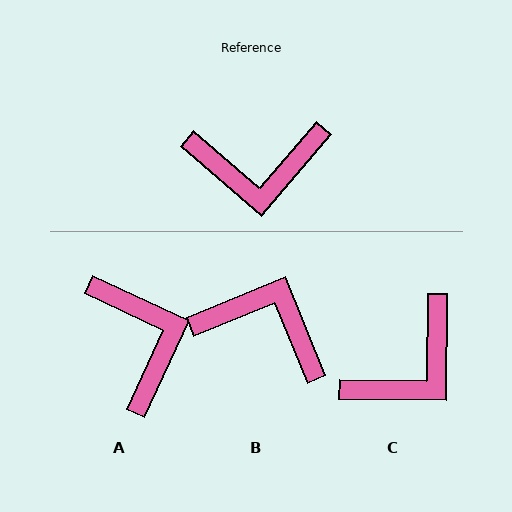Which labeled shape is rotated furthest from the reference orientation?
B, about 153 degrees away.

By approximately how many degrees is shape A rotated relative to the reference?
Approximately 106 degrees counter-clockwise.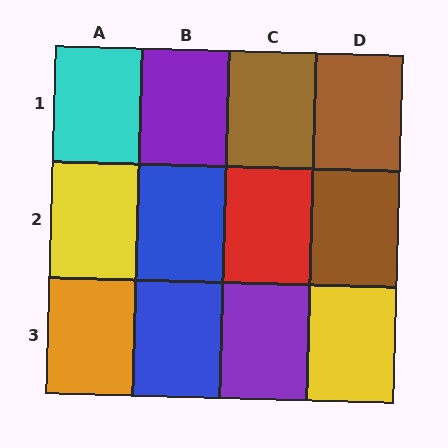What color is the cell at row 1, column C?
Brown.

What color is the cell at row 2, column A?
Yellow.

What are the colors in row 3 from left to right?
Orange, blue, purple, yellow.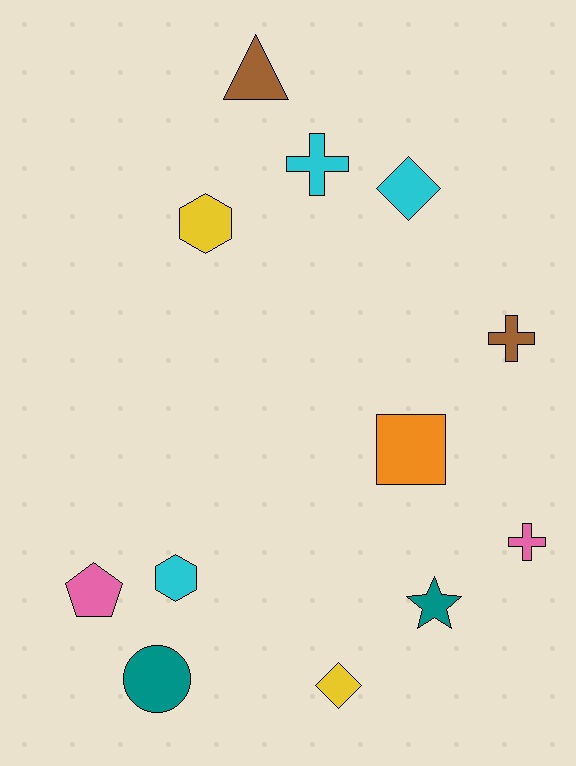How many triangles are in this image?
There is 1 triangle.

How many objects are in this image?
There are 12 objects.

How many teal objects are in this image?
There are 2 teal objects.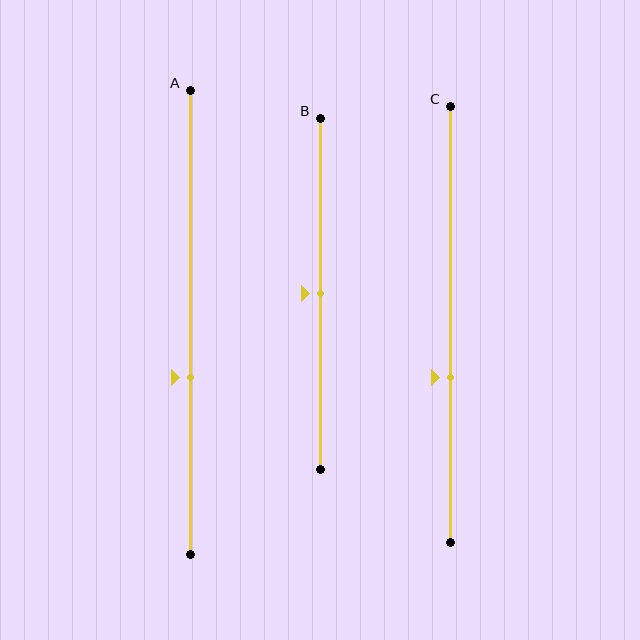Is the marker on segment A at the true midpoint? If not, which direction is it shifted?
No, the marker on segment A is shifted downward by about 12% of the segment length.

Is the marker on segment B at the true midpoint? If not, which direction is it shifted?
Yes, the marker on segment B is at the true midpoint.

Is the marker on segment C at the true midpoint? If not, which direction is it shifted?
No, the marker on segment C is shifted downward by about 12% of the segment length.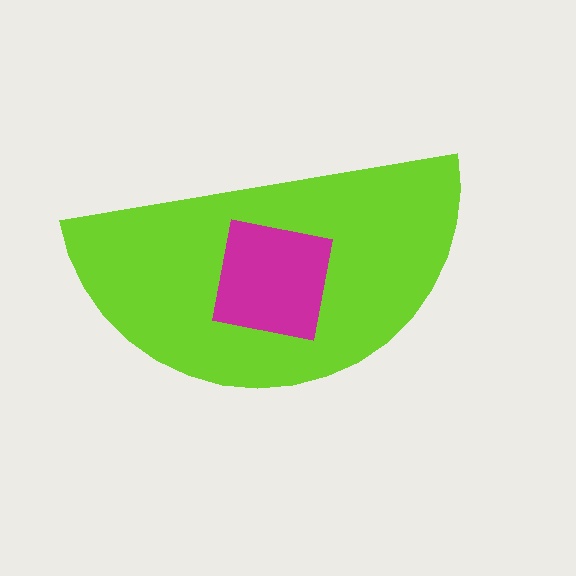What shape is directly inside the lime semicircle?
The magenta square.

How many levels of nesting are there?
2.